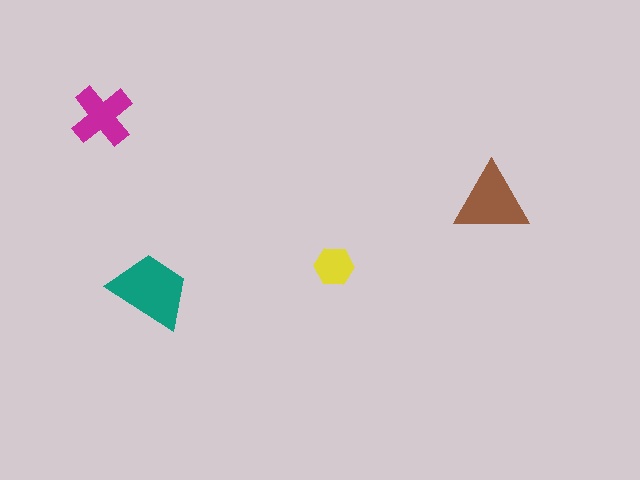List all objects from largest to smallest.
The teal trapezoid, the brown triangle, the magenta cross, the yellow hexagon.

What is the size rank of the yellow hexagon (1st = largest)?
4th.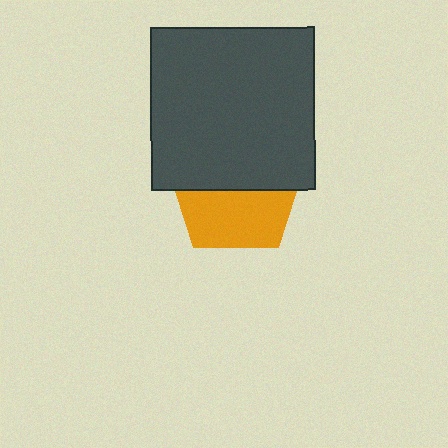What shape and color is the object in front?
The object in front is a dark gray square.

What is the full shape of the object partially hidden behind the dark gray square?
The partially hidden object is an orange pentagon.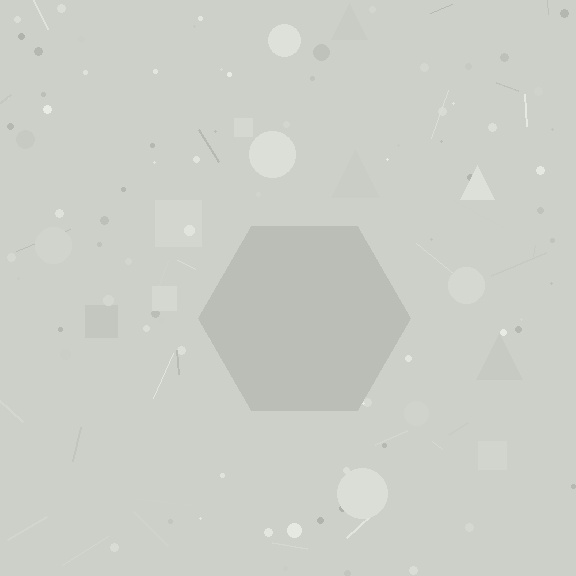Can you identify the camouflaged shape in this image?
The camouflaged shape is a hexagon.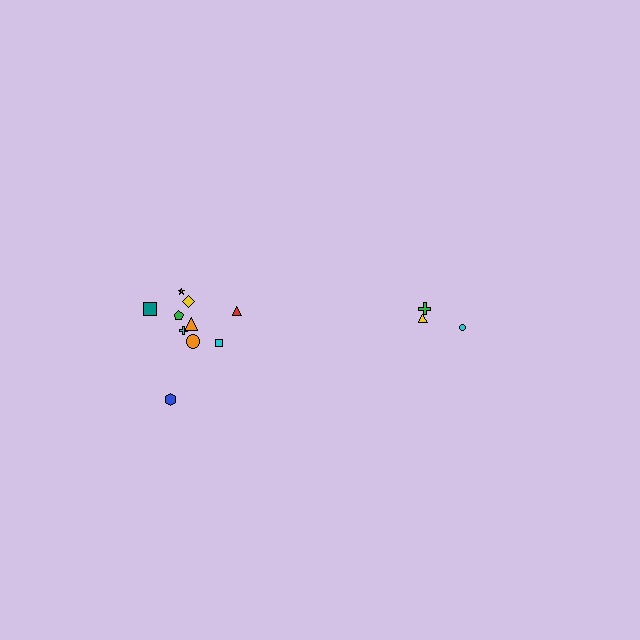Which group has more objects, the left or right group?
The left group.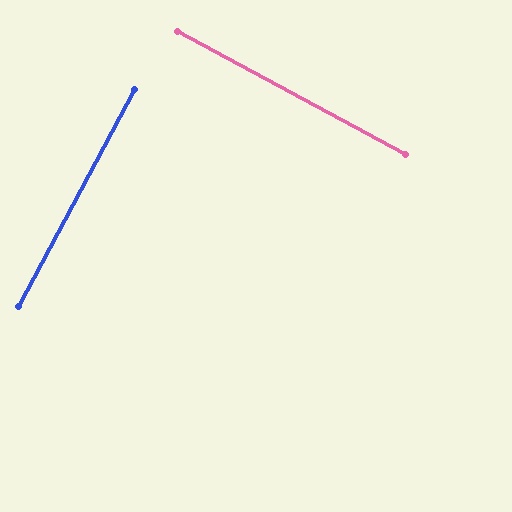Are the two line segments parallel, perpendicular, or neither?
Perpendicular — they meet at approximately 90°.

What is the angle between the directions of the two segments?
Approximately 90 degrees.